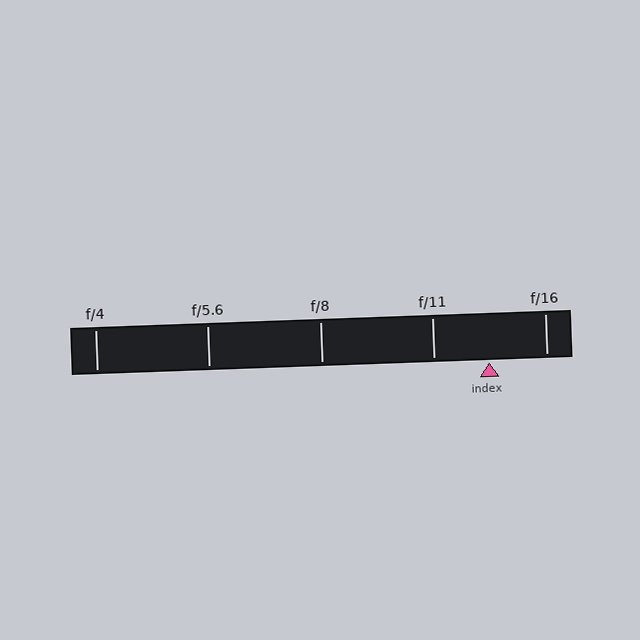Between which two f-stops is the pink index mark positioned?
The index mark is between f/11 and f/16.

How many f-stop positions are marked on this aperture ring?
There are 5 f-stop positions marked.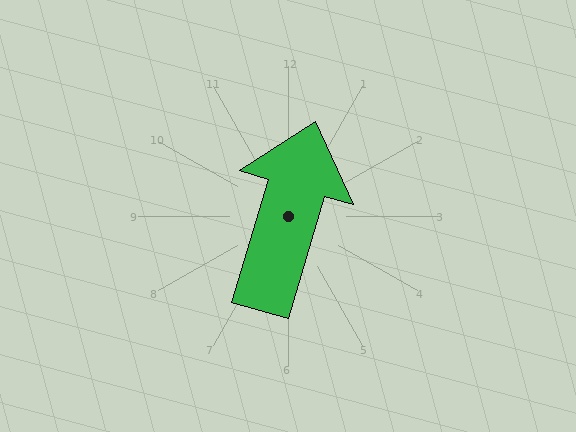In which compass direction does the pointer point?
North.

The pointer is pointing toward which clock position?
Roughly 1 o'clock.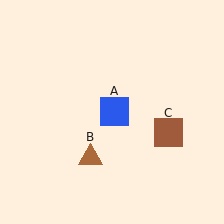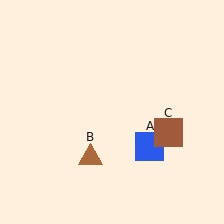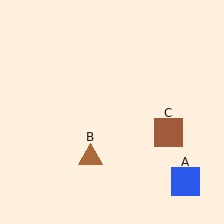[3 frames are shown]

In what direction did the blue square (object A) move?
The blue square (object A) moved down and to the right.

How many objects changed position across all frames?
1 object changed position: blue square (object A).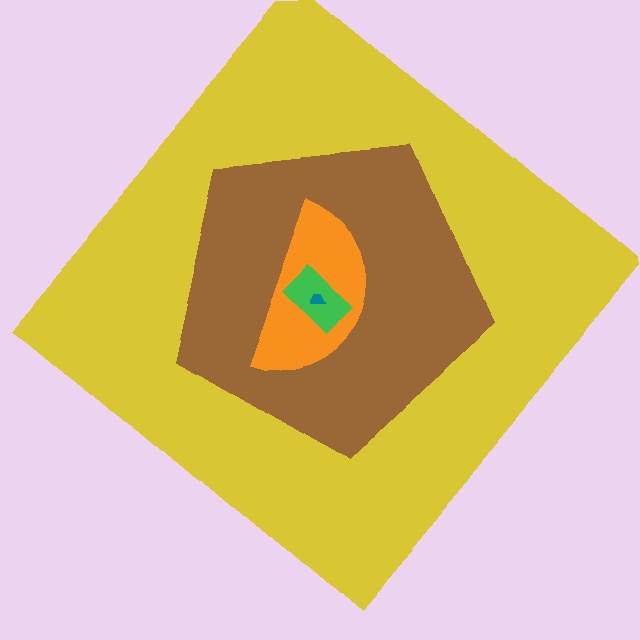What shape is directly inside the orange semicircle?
The green rectangle.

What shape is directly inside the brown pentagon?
The orange semicircle.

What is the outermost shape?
The yellow diamond.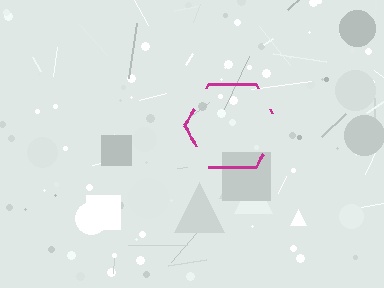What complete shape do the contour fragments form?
The contour fragments form a hexagon.